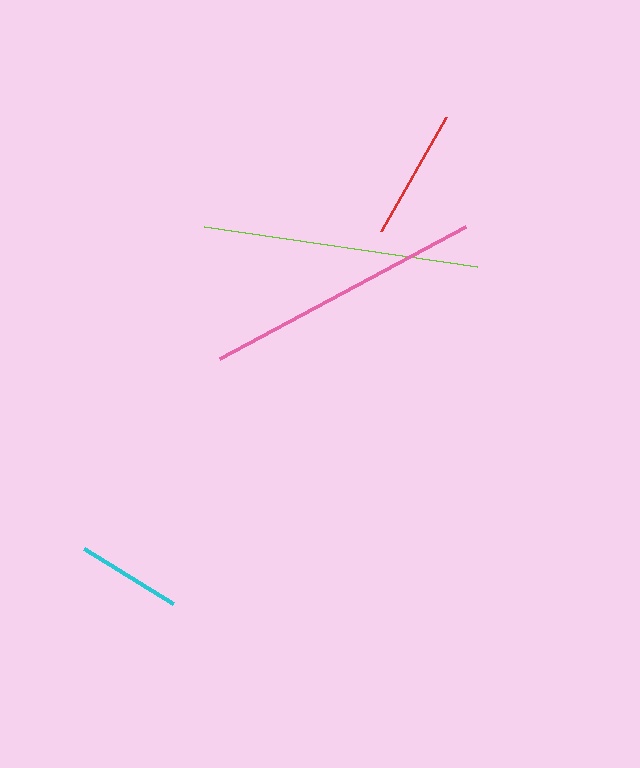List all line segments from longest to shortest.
From longest to shortest: pink, lime, red, cyan.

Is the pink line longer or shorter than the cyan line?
The pink line is longer than the cyan line.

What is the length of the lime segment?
The lime segment is approximately 276 pixels long.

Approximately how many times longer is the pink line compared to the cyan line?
The pink line is approximately 2.7 times the length of the cyan line.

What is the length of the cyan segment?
The cyan segment is approximately 104 pixels long.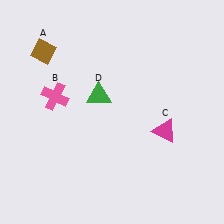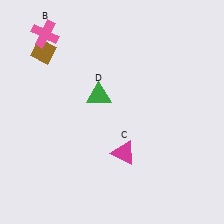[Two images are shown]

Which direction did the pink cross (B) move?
The pink cross (B) moved up.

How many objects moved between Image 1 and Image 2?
2 objects moved between the two images.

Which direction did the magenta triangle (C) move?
The magenta triangle (C) moved left.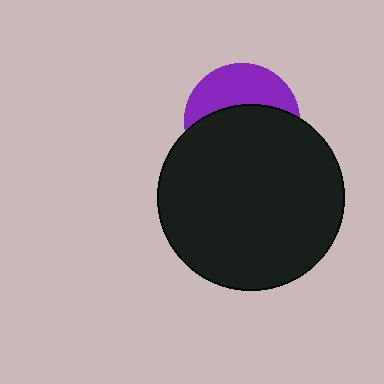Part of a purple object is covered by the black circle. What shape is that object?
It is a circle.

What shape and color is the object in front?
The object in front is a black circle.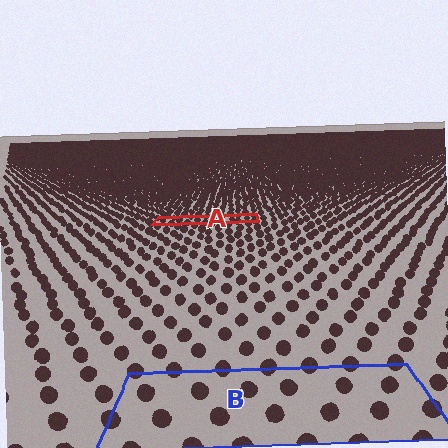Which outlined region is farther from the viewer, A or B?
Region A is farther from the viewer — the texture elements inside it appear smaller and more densely packed.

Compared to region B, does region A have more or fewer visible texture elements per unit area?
Region A has more texture elements per unit area — they are packed more densely because it is farther away.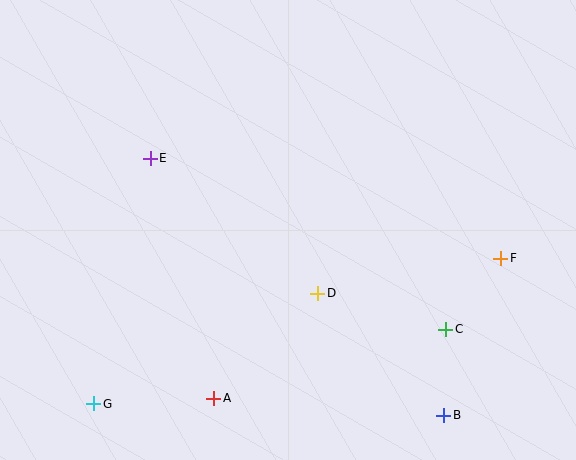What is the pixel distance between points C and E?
The distance between C and E is 342 pixels.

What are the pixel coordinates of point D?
Point D is at (318, 293).